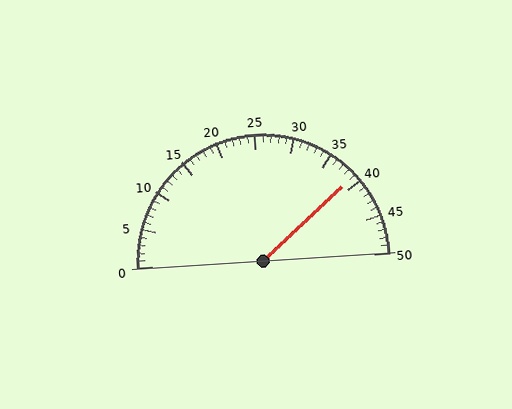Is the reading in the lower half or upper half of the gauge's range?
The reading is in the upper half of the range (0 to 50).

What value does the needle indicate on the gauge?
The needle indicates approximately 39.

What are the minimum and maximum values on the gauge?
The gauge ranges from 0 to 50.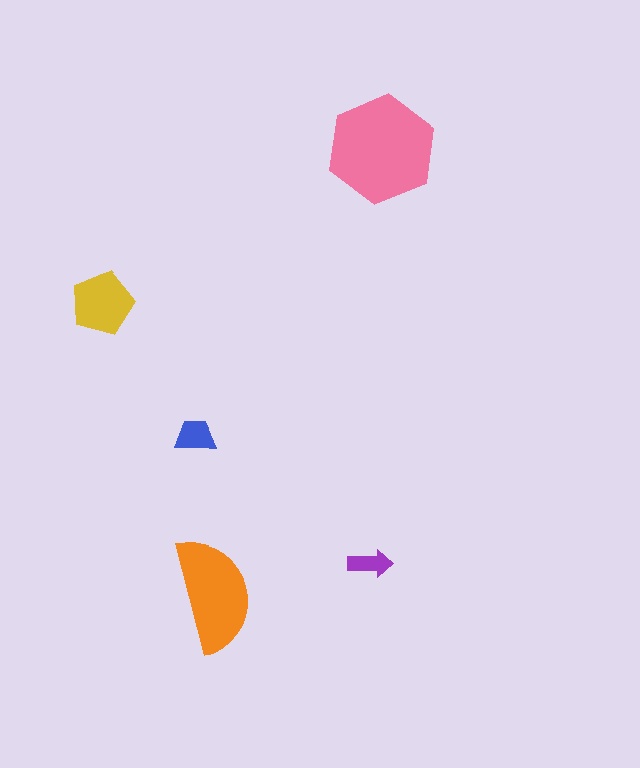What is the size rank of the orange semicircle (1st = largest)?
2nd.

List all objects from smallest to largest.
The purple arrow, the blue trapezoid, the yellow pentagon, the orange semicircle, the pink hexagon.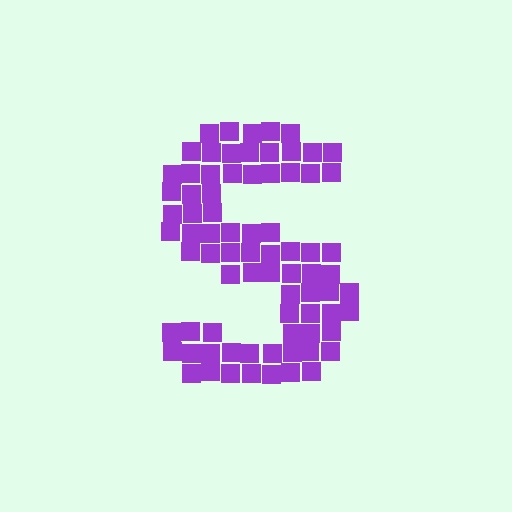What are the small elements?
The small elements are squares.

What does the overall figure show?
The overall figure shows the letter S.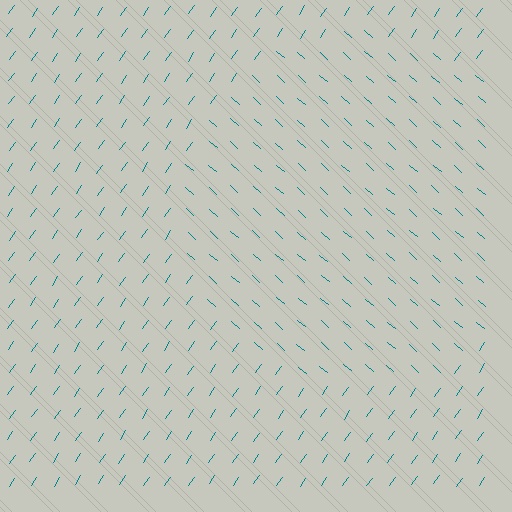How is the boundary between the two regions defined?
The boundary is defined purely by a change in line orientation (approximately 83 degrees difference). All lines are the same color and thickness.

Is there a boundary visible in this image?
Yes, there is a texture boundary formed by a change in line orientation.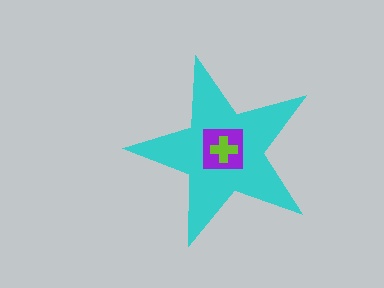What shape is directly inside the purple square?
The lime cross.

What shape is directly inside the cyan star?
The purple square.